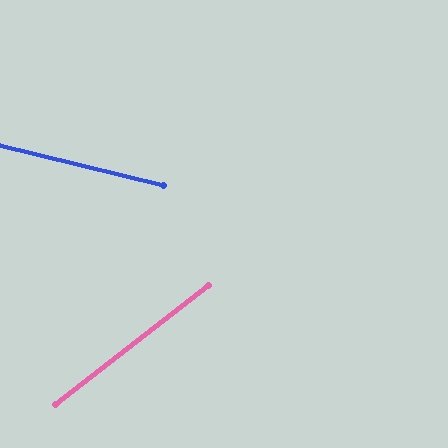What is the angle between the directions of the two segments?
Approximately 51 degrees.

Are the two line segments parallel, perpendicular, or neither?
Neither parallel nor perpendicular — they differ by about 51°.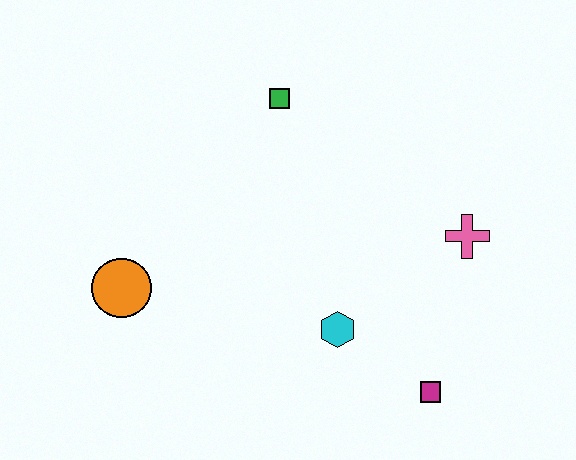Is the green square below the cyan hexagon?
No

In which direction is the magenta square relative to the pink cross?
The magenta square is below the pink cross.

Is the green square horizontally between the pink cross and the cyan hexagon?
No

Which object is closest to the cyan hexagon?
The magenta square is closest to the cyan hexagon.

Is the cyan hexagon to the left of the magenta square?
Yes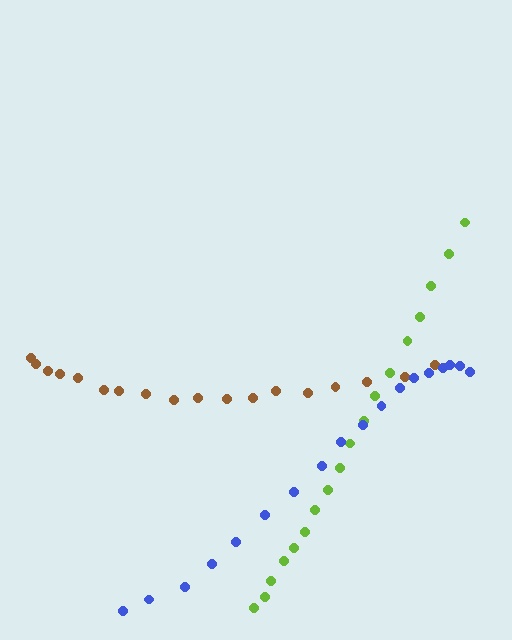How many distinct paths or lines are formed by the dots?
There are 3 distinct paths.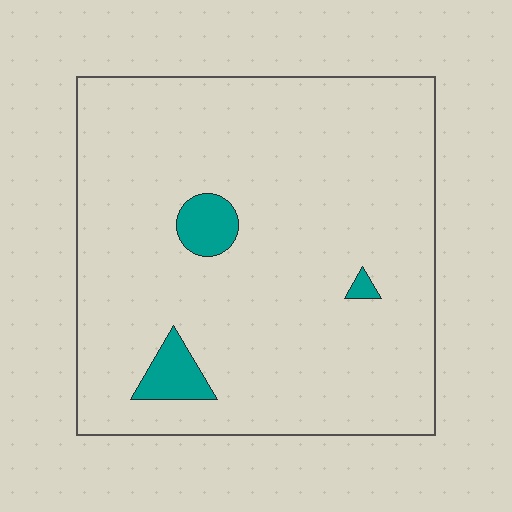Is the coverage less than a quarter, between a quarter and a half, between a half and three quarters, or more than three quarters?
Less than a quarter.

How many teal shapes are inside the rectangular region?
3.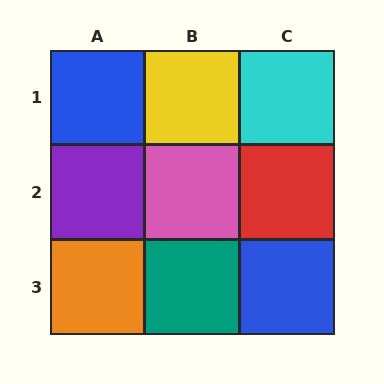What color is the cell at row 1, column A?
Blue.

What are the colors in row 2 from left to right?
Purple, pink, red.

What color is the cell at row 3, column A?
Orange.